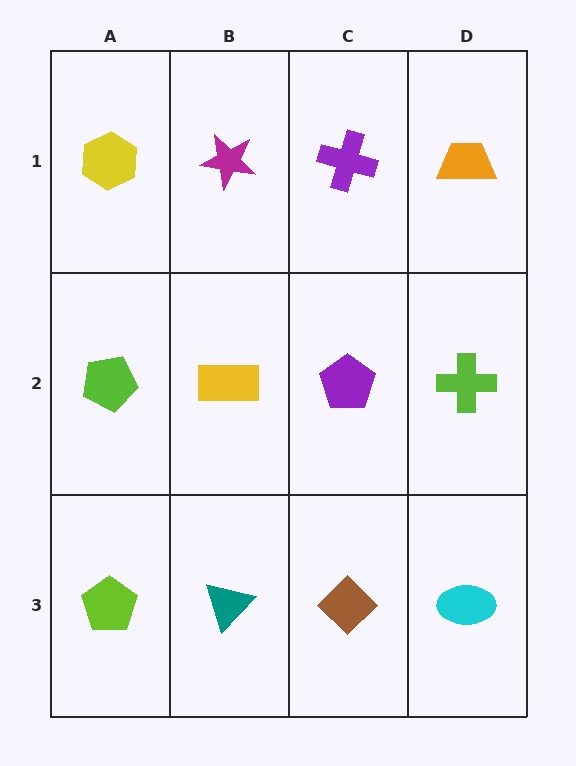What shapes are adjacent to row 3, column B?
A yellow rectangle (row 2, column B), a lime pentagon (row 3, column A), a brown diamond (row 3, column C).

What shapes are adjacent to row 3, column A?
A lime pentagon (row 2, column A), a teal triangle (row 3, column B).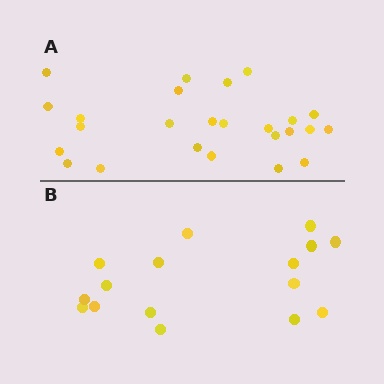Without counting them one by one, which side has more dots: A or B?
Region A (the top region) has more dots.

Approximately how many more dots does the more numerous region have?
Region A has roughly 8 or so more dots than region B.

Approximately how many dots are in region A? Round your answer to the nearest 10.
About 20 dots. (The exact count is 25, which rounds to 20.)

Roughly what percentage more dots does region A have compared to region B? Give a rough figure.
About 55% more.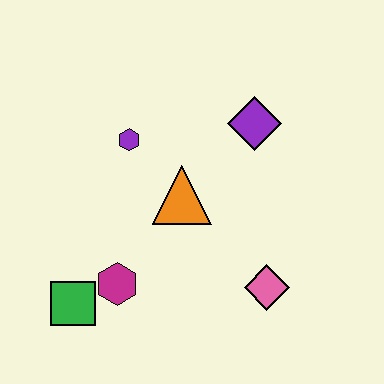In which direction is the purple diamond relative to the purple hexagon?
The purple diamond is to the right of the purple hexagon.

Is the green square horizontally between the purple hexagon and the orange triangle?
No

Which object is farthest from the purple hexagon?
The pink diamond is farthest from the purple hexagon.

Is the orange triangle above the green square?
Yes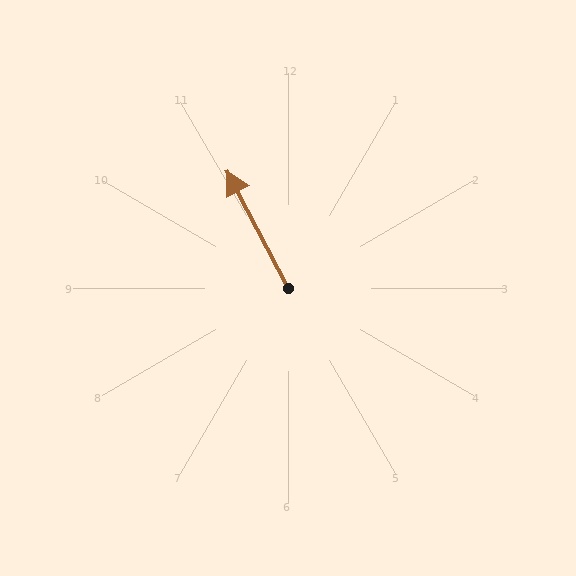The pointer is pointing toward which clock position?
Roughly 11 o'clock.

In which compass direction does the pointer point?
Northwest.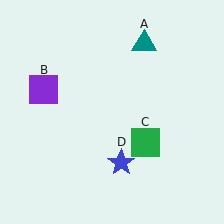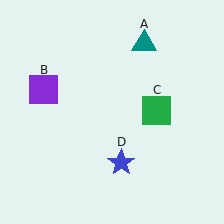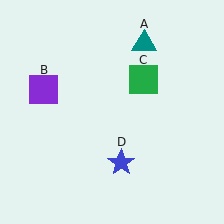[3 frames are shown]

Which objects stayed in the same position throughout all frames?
Teal triangle (object A) and purple square (object B) and blue star (object D) remained stationary.